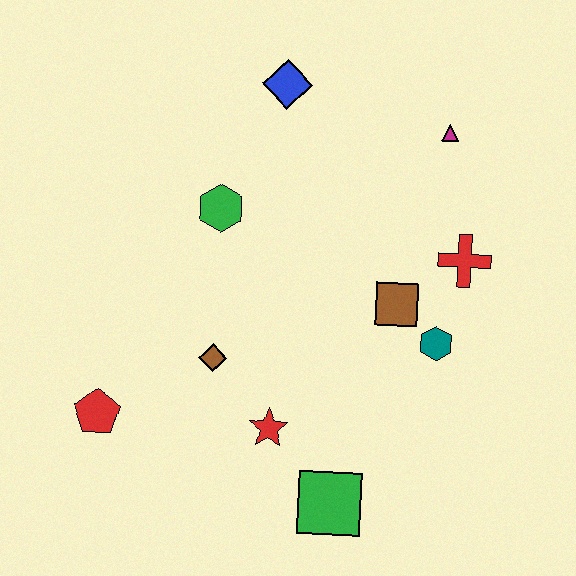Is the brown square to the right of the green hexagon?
Yes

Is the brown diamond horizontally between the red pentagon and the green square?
Yes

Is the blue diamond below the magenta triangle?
No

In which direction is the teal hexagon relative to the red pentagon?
The teal hexagon is to the right of the red pentagon.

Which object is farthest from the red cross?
The red pentagon is farthest from the red cross.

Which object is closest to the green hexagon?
The blue diamond is closest to the green hexagon.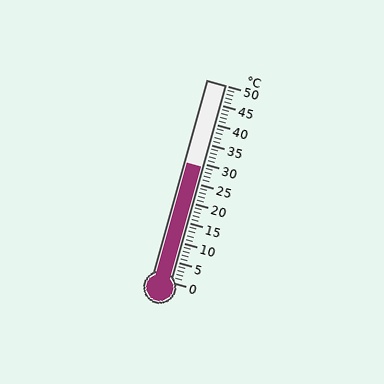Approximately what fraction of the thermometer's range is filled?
The thermometer is filled to approximately 60% of its range.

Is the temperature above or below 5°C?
The temperature is above 5°C.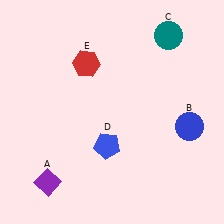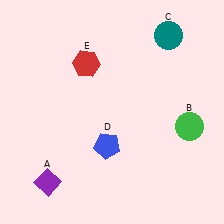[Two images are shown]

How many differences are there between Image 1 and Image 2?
There is 1 difference between the two images.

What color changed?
The circle (B) changed from blue in Image 1 to green in Image 2.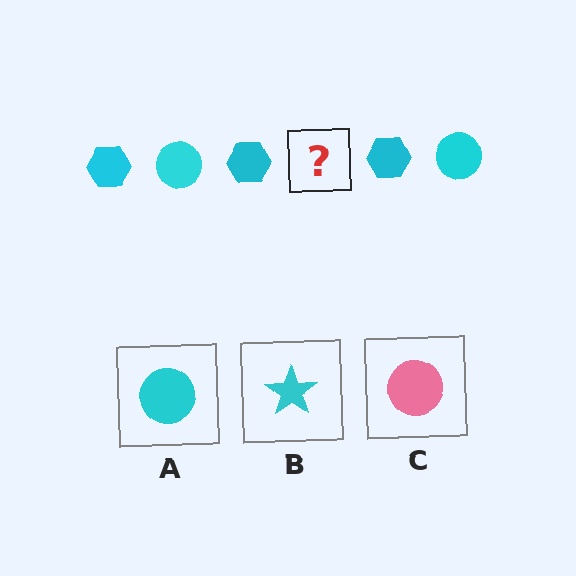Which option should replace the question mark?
Option A.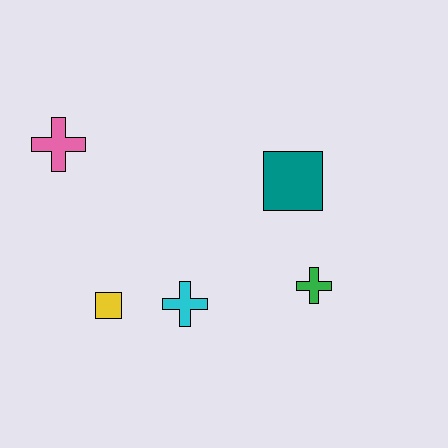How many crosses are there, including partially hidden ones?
There are 3 crosses.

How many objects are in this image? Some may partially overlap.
There are 5 objects.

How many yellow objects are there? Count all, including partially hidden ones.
There is 1 yellow object.